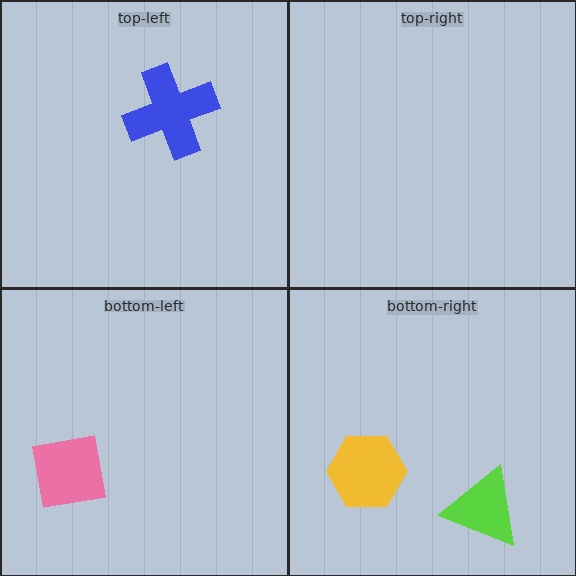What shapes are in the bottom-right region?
The lime triangle, the yellow hexagon.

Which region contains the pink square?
The bottom-left region.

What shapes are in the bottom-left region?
The pink square.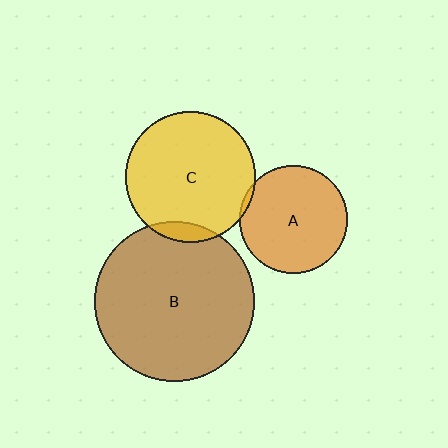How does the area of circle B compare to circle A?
Approximately 2.2 times.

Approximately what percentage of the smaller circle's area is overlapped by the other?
Approximately 5%.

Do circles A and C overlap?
Yes.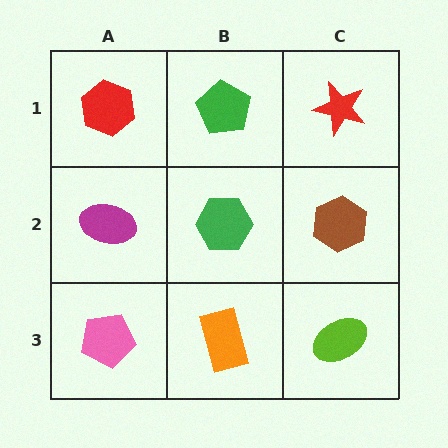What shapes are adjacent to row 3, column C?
A brown hexagon (row 2, column C), an orange rectangle (row 3, column B).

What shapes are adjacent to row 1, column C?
A brown hexagon (row 2, column C), a green pentagon (row 1, column B).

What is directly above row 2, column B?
A green pentagon.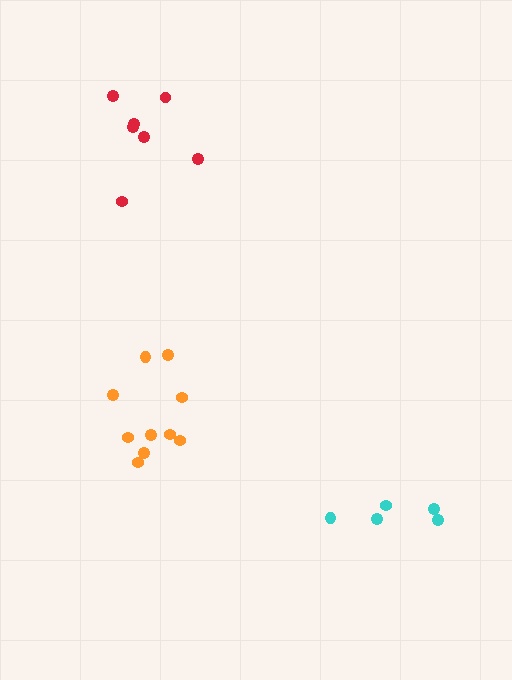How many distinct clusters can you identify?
There are 3 distinct clusters.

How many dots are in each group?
Group 1: 7 dots, Group 2: 5 dots, Group 3: 10 dots (22 total).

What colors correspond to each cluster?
The clusters are colored: red, cyan, orange.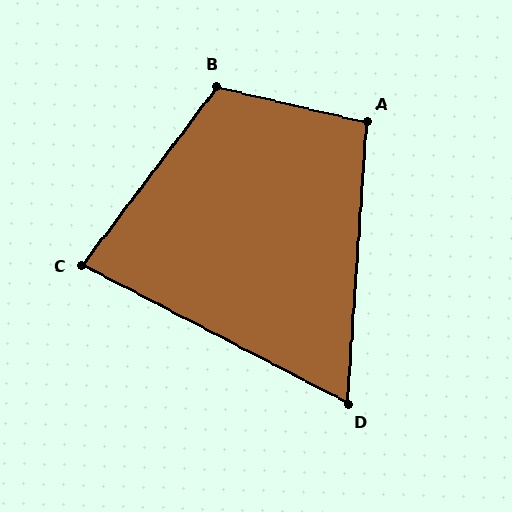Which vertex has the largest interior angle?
B, at approximately 114 degrees.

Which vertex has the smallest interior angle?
D, at approximately 66 degrees.